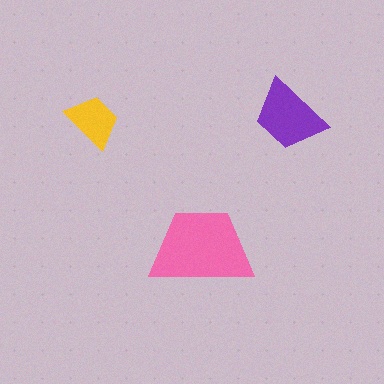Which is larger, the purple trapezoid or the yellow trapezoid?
The purple one.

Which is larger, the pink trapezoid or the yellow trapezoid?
The pink one.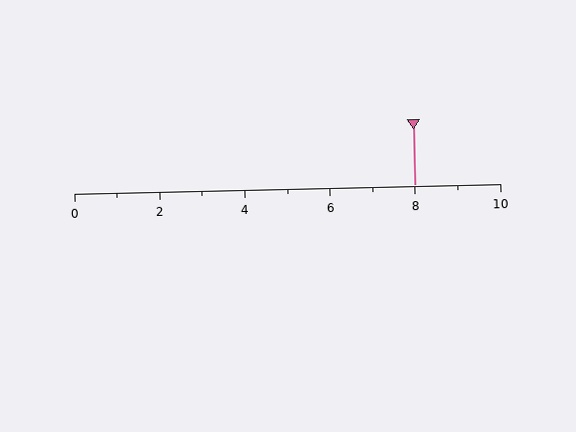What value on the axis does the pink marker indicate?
The marker indicates approximately 8.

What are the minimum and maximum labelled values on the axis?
The axis runs from 0 to 10.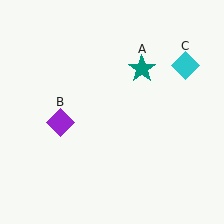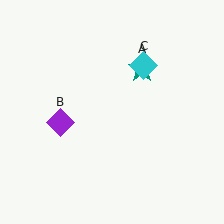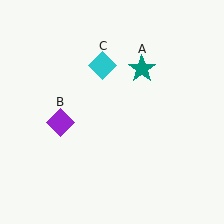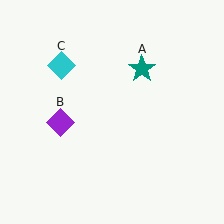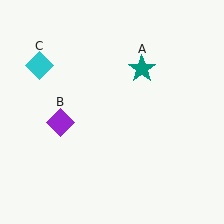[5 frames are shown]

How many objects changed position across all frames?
1 object changed position: cyan diamond (object C).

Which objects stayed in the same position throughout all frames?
Teal star (object A) and purple diamond (object B) remained stationary.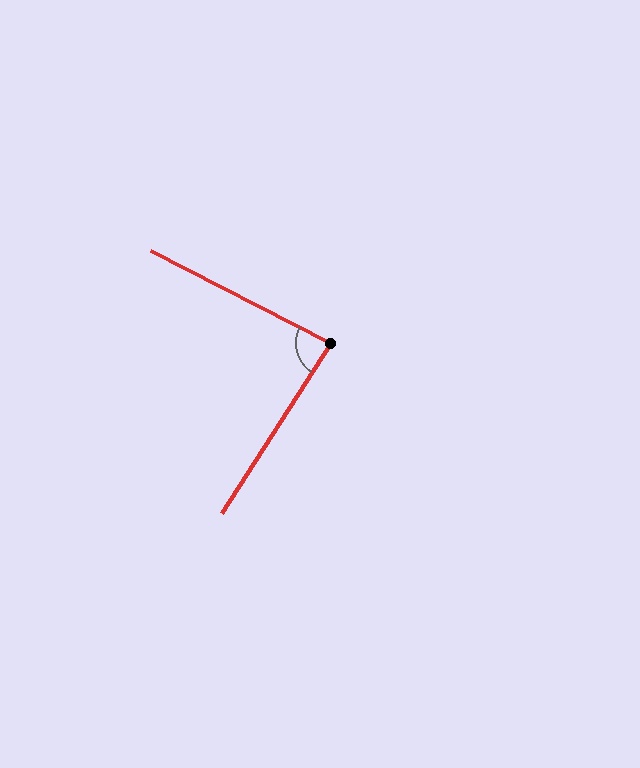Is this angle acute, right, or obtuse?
It is acute.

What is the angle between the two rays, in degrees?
Approximately 84 degrees.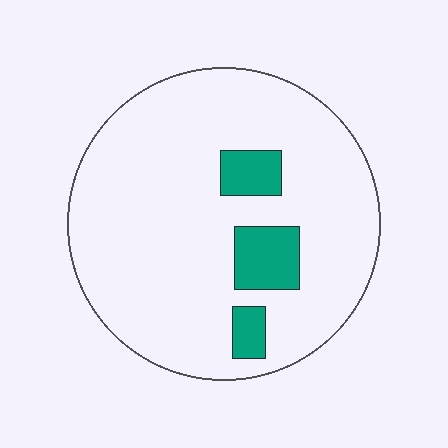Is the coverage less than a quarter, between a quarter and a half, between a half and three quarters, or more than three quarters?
Less than a quarter.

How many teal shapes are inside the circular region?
3.